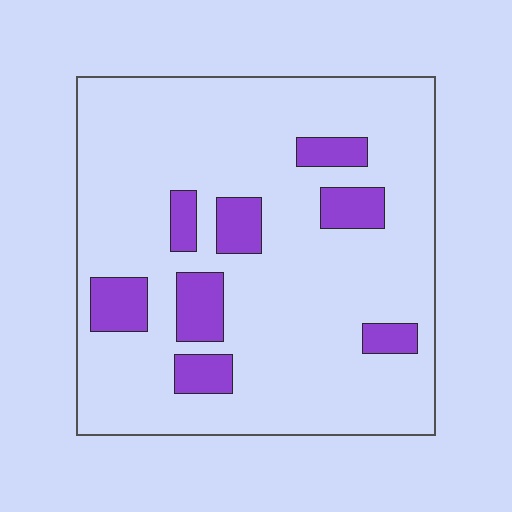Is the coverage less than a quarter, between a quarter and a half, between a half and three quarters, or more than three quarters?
Less than a quarter.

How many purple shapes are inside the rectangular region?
8.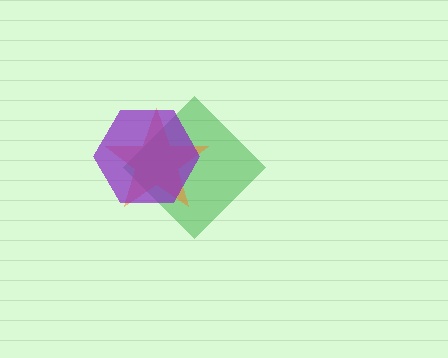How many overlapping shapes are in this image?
There are 3 overlapping shapes in the image.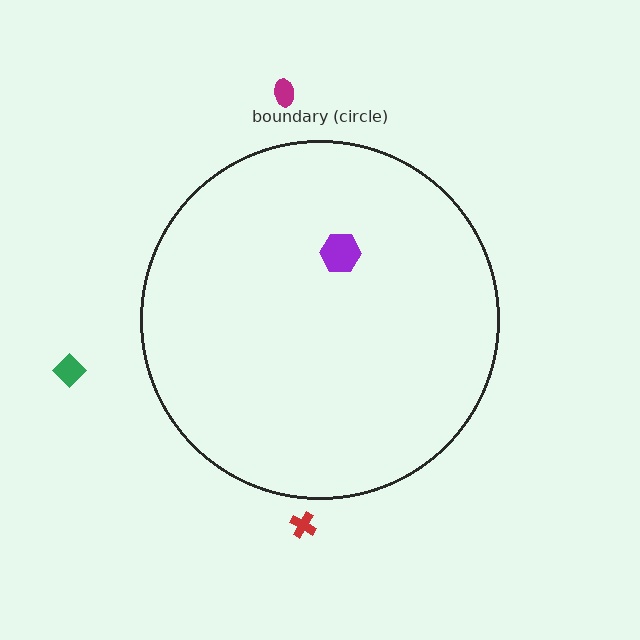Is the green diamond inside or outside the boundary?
Outside.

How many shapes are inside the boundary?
1 inside, 3 outside.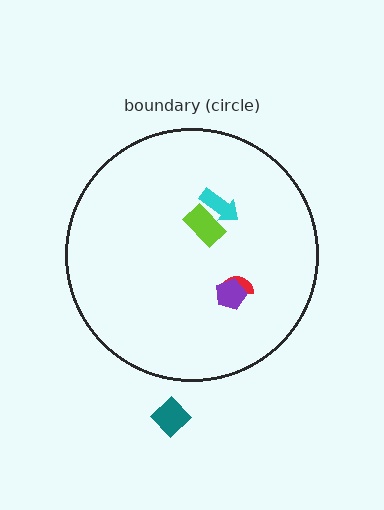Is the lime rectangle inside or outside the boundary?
Inside.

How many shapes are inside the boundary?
4 inside, 1 outside.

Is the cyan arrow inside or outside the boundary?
Inside.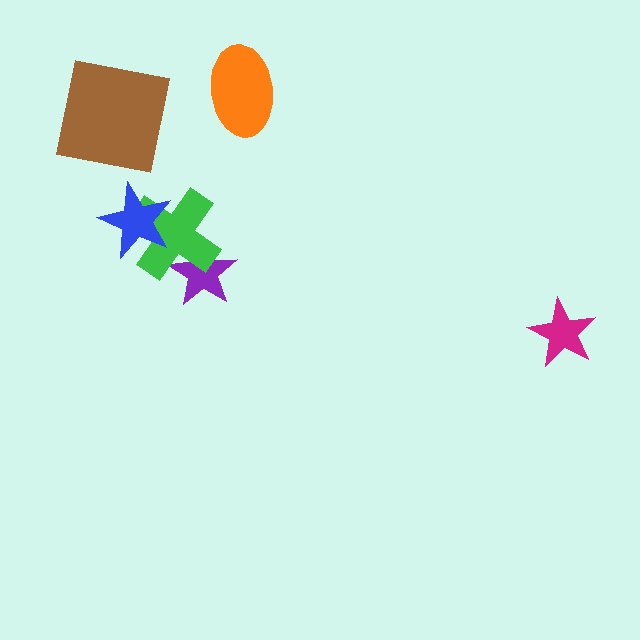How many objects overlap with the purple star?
1 object overlaps with the purple star.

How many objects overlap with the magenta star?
0 objects overlap with the magenta star.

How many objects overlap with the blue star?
1 object overlaps with the blue star.